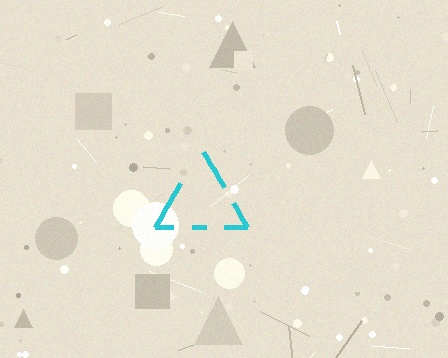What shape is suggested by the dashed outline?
The dashed outline suggests a triangle.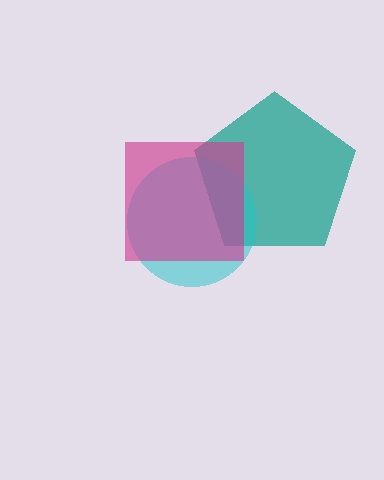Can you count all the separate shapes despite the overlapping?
Yes, there are 3 separate shapes.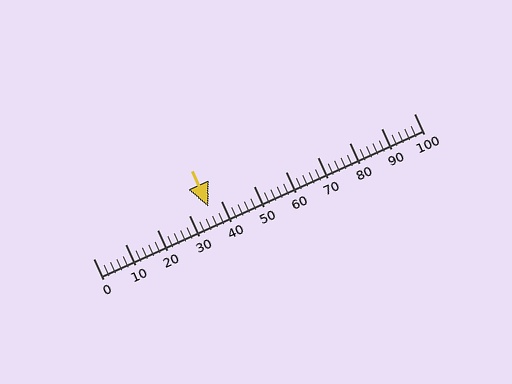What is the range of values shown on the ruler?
The ruler shows values from 0 to 100.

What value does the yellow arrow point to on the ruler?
The yellow arrow points to approximately 36.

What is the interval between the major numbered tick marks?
The major tick marks are spaced 10 units apart.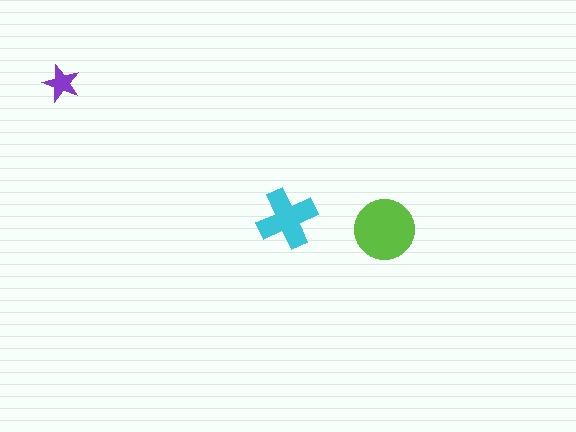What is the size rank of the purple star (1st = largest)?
3rd.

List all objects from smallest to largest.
The purple star, the cyan cross, the lime circle.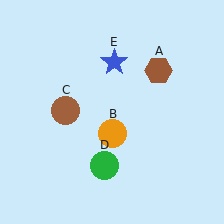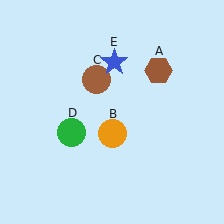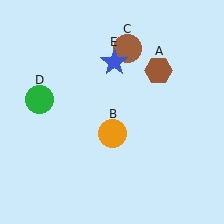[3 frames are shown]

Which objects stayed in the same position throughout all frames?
Brown hexagon (object A) and orange circle (object B) and blue star (object E) remained stationary.